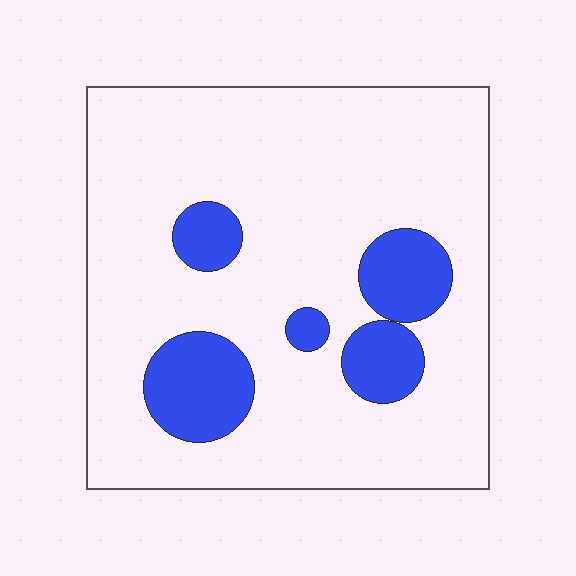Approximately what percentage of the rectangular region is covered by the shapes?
Approximately 15%.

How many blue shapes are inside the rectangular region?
5.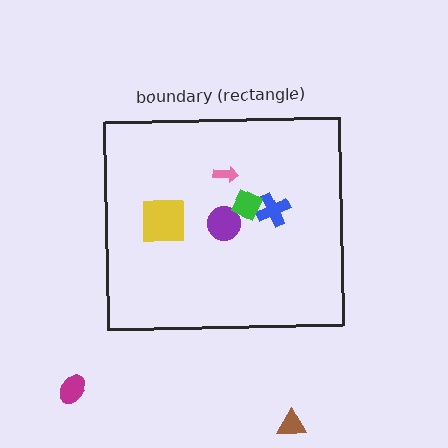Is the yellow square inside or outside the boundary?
Inside.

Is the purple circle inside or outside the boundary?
Inside.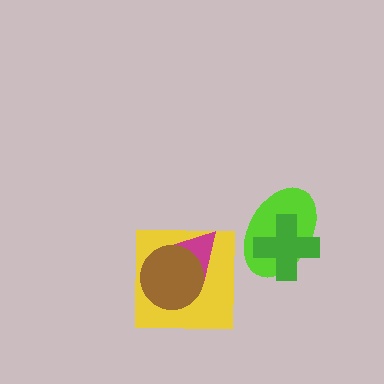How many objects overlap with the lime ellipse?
1 object overlaps with the lime ellipse.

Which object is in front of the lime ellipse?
The green cross is in front of the lime ellipse.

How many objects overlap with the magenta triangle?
2 objects overlap with the magenta triangle.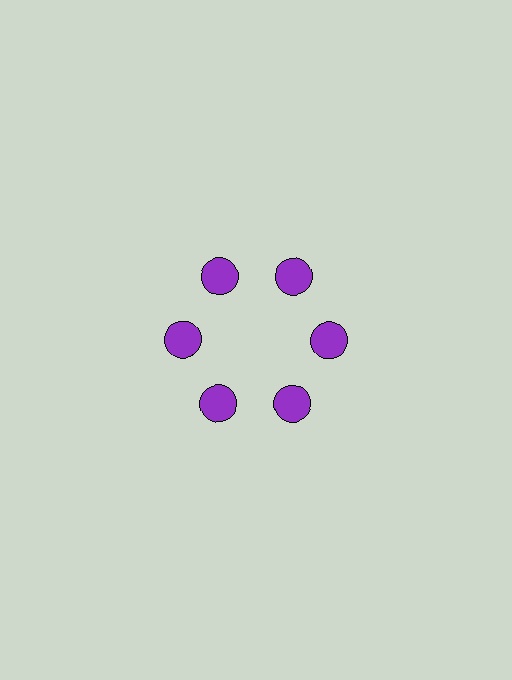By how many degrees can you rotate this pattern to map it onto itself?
The pattern maps onto itself every 60 degrees of rotation.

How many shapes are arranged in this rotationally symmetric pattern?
There are 6 shapes, arranged in 6 groups of 1.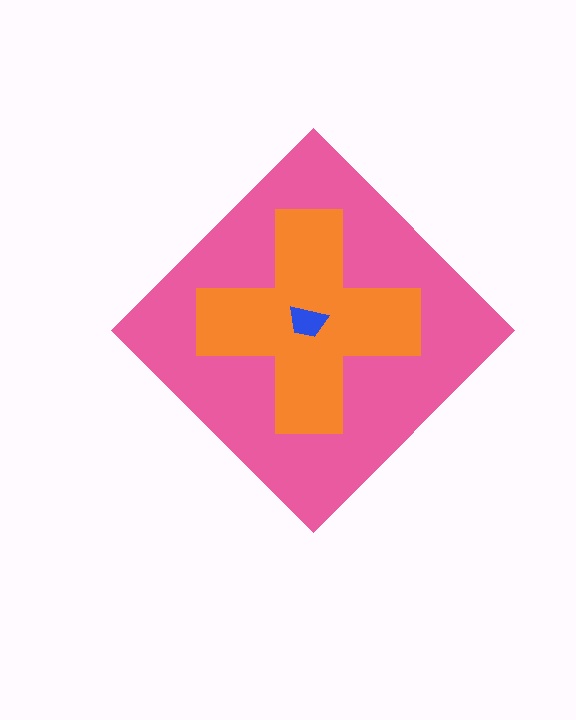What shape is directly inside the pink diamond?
The orange cross.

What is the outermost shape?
The pink diamond.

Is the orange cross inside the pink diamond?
Yes.